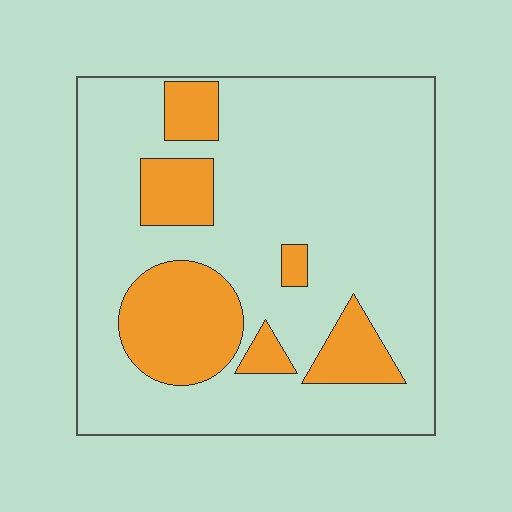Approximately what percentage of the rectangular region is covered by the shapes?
Approximately 20%.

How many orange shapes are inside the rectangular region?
6.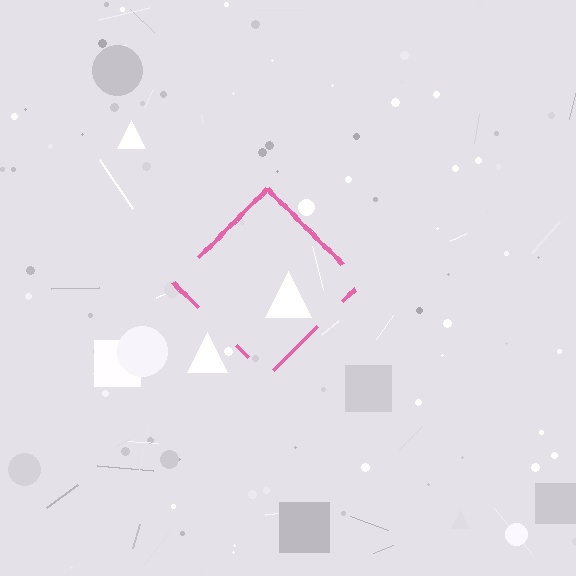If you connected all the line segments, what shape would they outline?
They would outline a diamond.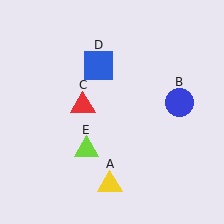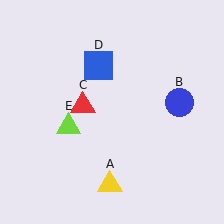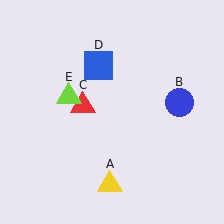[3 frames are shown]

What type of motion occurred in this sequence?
The lime triangle (object E) rotated clockwise around the center of the scene.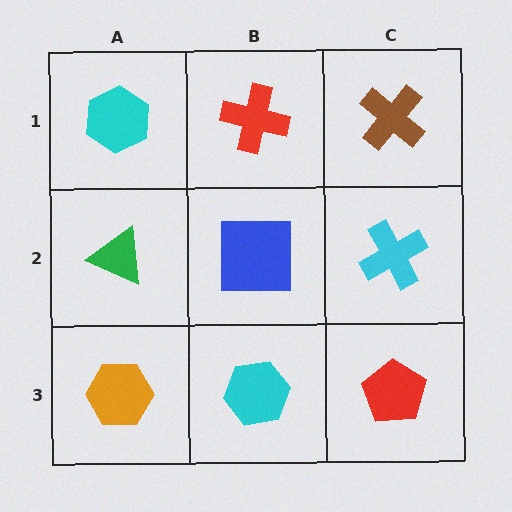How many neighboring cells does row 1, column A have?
2.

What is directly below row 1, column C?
A cyan cross.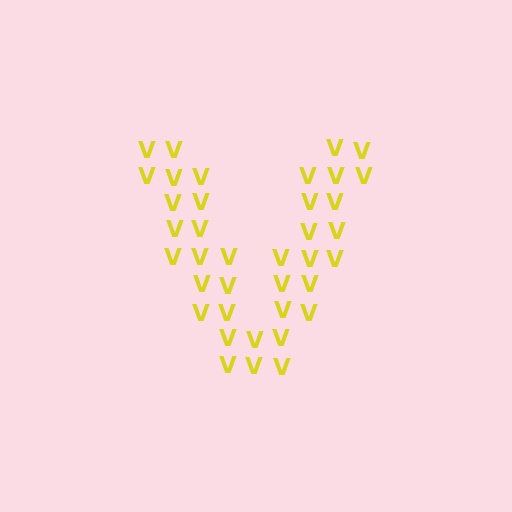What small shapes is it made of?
It is made of small letter V's.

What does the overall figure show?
The overall figure shows the letter V.